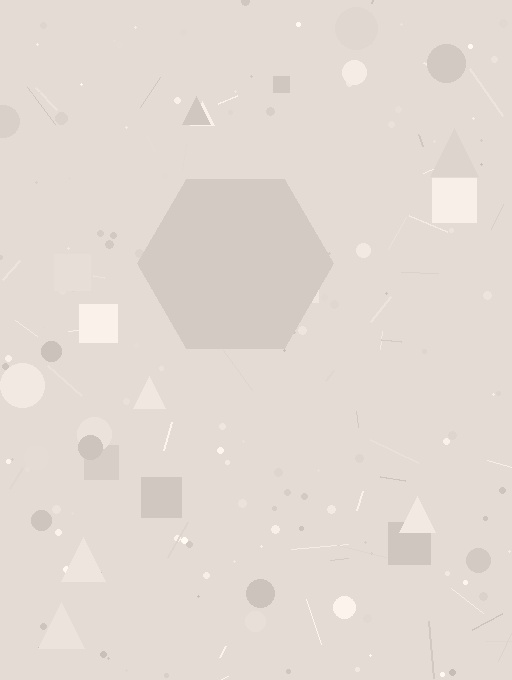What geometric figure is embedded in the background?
A hexagon is embedded in the background.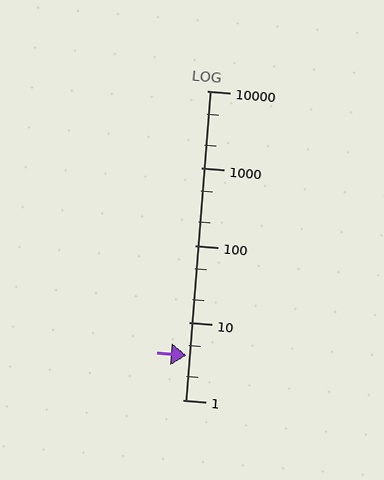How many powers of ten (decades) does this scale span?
The scale spans 4 decades, from 1 to 10000.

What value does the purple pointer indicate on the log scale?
The pointer indicates approximately 3.8.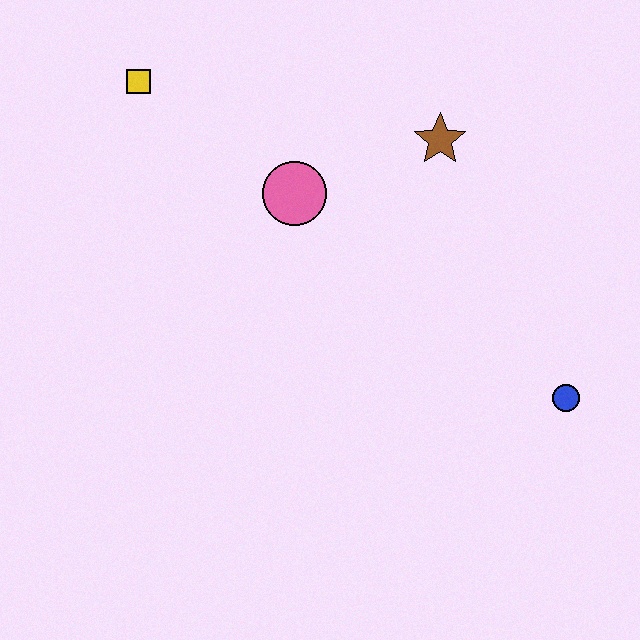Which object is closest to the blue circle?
The brown star is closest to the blue circle.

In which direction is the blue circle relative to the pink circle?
The blue circle is to the right of the pink circle.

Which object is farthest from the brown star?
The yellow square is farthest from the brown star.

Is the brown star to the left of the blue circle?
Yes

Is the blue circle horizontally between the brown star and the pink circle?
No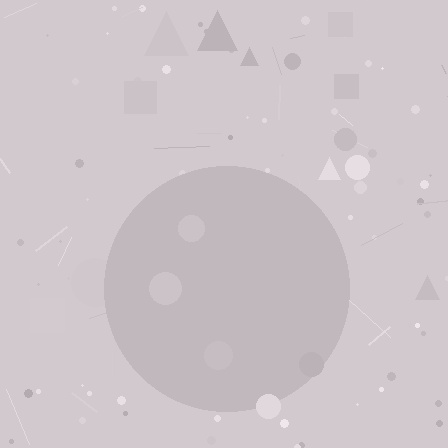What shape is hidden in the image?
A circle is hidden in the image.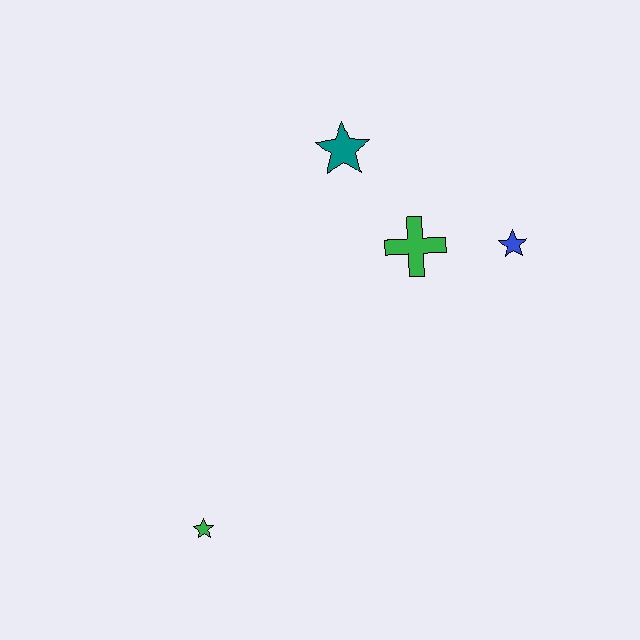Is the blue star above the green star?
Yes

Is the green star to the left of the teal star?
Yes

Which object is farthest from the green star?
The blue star is farthest from the green star.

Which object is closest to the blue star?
The green cross is closest to the blue star.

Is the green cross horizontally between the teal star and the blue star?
Yes